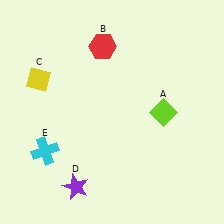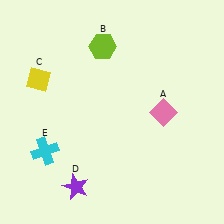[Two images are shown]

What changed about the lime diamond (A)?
In Image 1, A is lime. In Image 2, it changed to pink.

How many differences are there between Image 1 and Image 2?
There are 2 differences between the two images.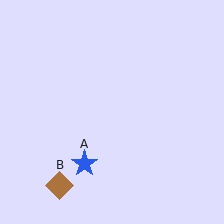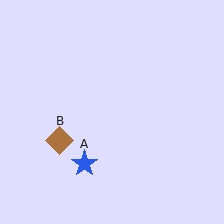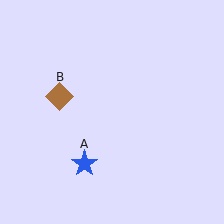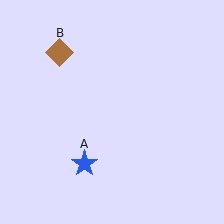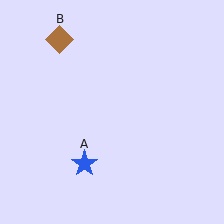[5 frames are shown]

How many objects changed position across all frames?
1 object changed position: brown diamond (object B).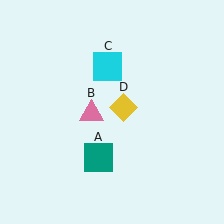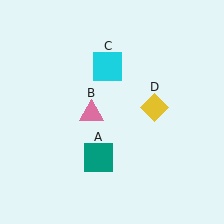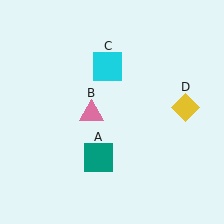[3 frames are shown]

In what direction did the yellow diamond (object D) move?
The yellow diamond (object D) moved right.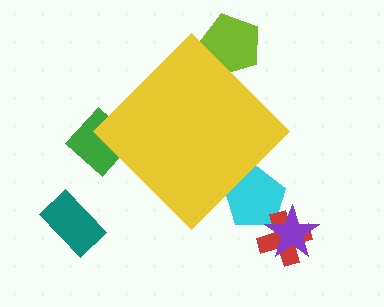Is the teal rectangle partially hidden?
No, the teal rectangle is fully visible.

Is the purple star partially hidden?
No, the purple star is fully visible.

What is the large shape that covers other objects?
A yellow diamond.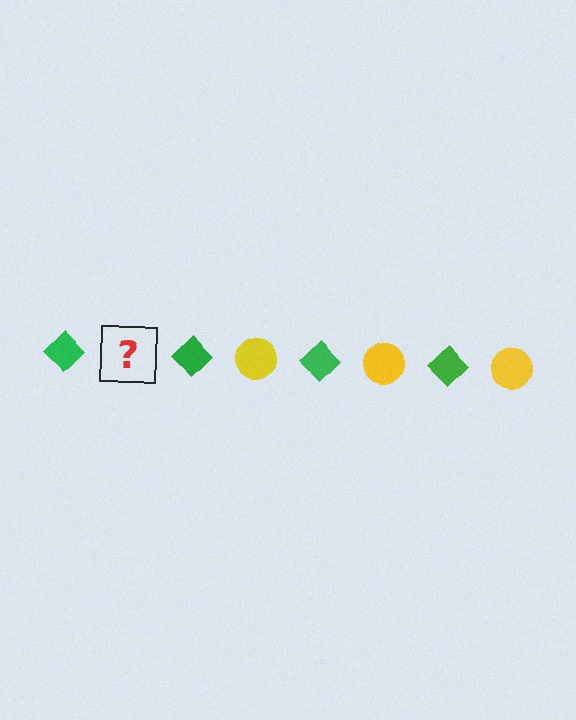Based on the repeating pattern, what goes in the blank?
The blank should be a yellow circle.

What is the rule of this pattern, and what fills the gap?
The rule is that the pattern alternates between green diamond and yellow circle. The gap should be filled with a yellow circle.